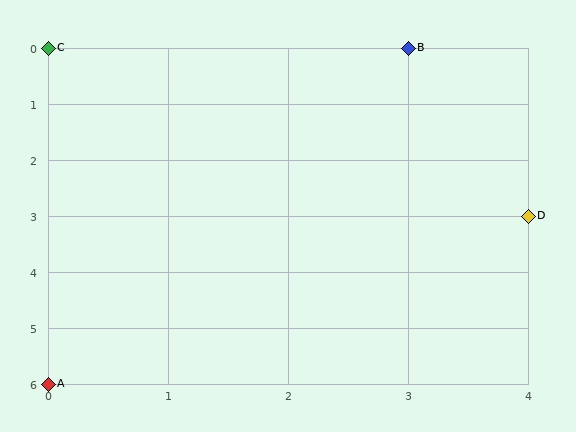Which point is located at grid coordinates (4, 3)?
Point D is at (4, 3).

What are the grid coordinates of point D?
Point D is at grid coordinates (4, 3).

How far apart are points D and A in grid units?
Points D and A are 4 columns and 3 rows apart (about 5.0 grid units diagonally).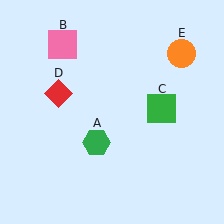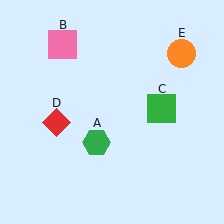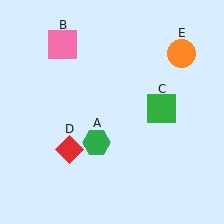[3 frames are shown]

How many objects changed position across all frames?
1 object changed position: red diamond (object D).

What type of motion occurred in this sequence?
The red diamond (object D) rotated counterclockwise around the center of the scene.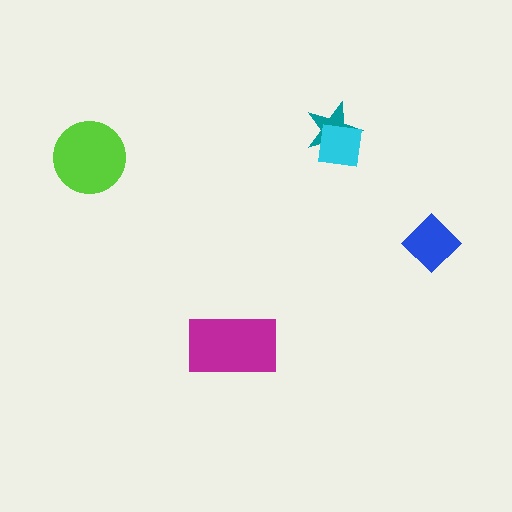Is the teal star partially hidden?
Yes, it is partially covered by another shape.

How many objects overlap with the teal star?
1 object overlaps with the teal star.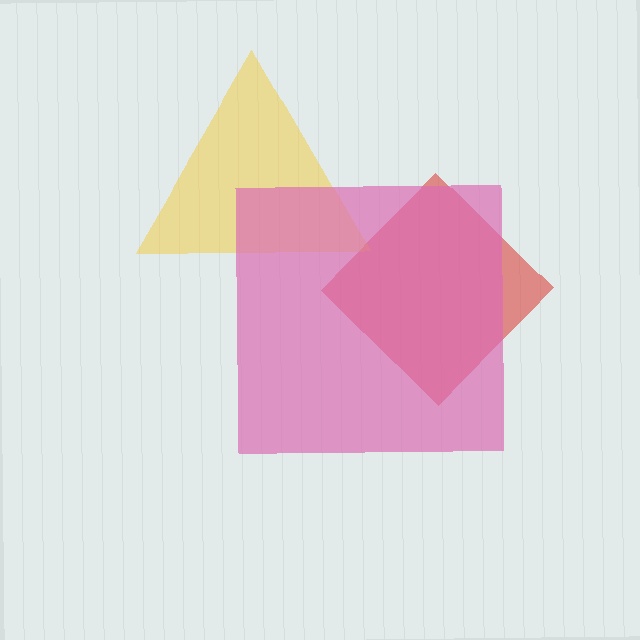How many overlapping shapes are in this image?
There are 3 overlapping shapes in the image.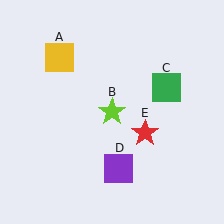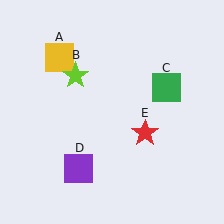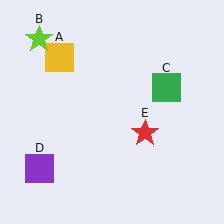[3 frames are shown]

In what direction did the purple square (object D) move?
The purple square (object D) moved left.